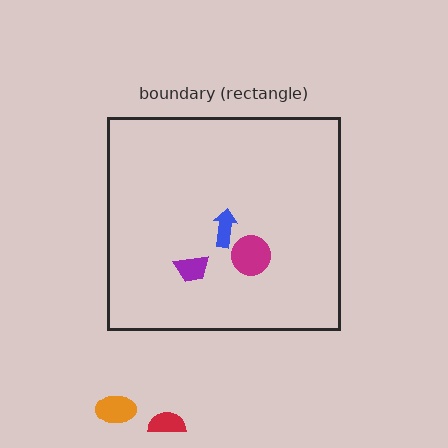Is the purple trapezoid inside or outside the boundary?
Inside.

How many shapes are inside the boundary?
3 inside, 2 outside.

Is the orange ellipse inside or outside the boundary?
Outside.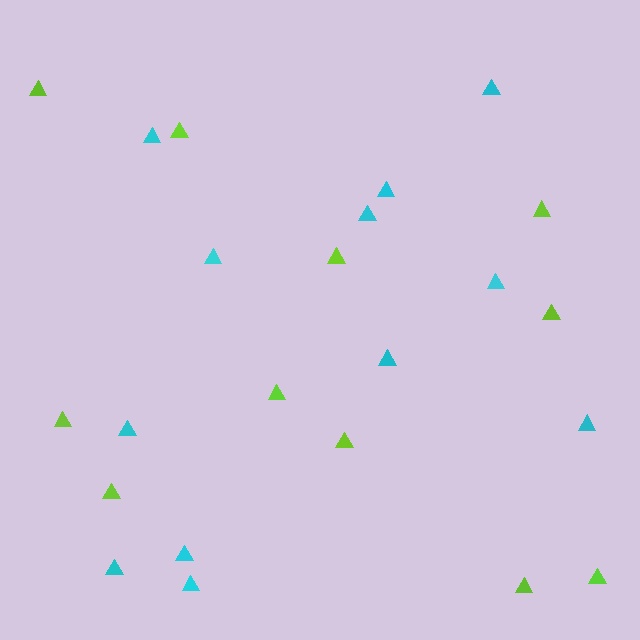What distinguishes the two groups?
There are 2 groups: one group of lime triangles (11) and one group of cyan triangles (12).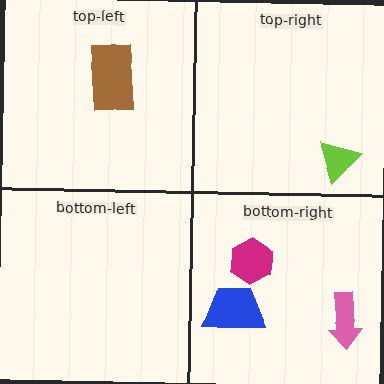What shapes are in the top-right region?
The lime triangle.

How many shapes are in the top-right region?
1.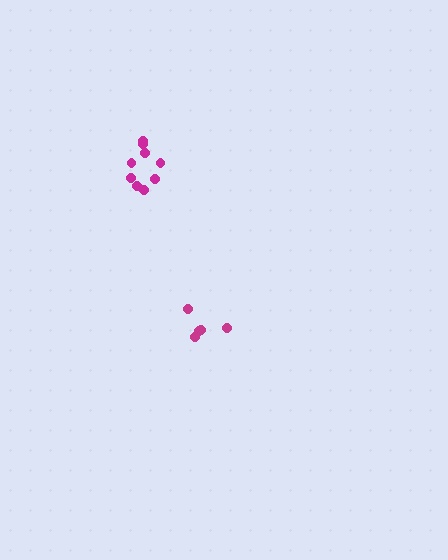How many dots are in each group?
Group 1: 5 dots, Group 2: 9 dots (14 total).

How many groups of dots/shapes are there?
There are 2 groups.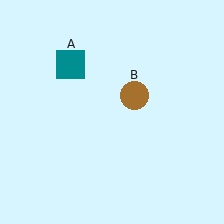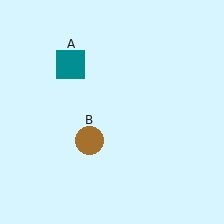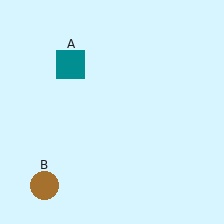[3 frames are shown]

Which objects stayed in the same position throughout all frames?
Teal square (object A) remained stationary.